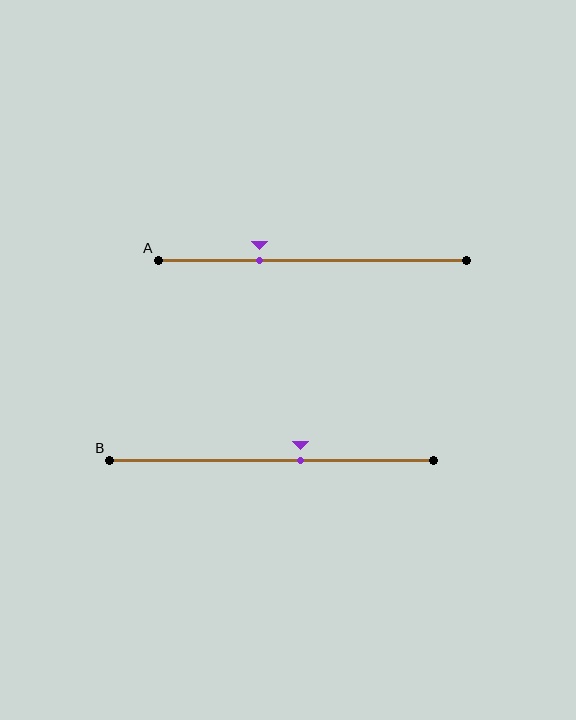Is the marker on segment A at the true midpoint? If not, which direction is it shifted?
No, the marker on segment A is shifted to the left by about 17% of the segment length.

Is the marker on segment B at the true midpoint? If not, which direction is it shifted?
No, the marker on segment B is shifted to the right by about 9% of the segment length.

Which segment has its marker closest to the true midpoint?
Segment B has its marker closest to the true midpoint.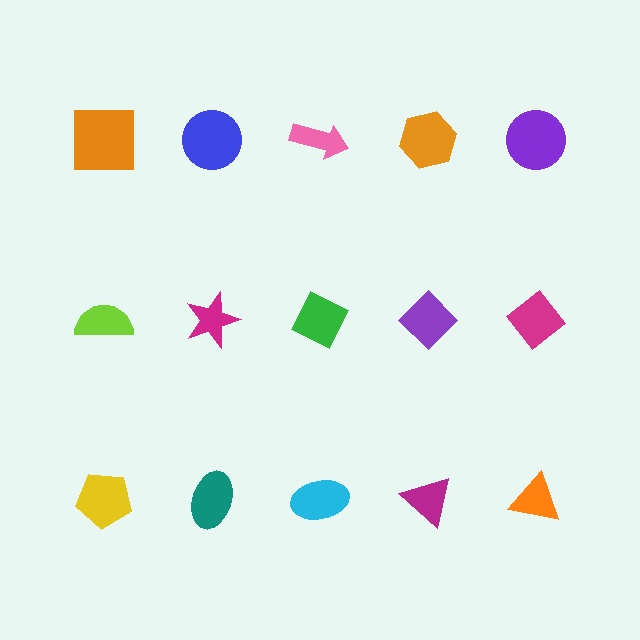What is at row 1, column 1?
An orange square.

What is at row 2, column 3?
A green diamond.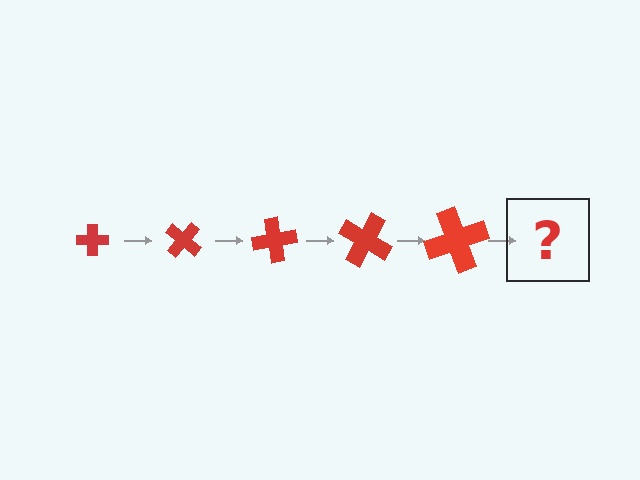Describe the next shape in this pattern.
It should be a cross, larger than the previous one and rotated 200 degrees from the start.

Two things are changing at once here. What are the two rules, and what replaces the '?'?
The two rules are that the cross grows larger each step and it rotates 40 degrees each step. The '?' should be a cross, larger than the previous one and rotated 200 degrees from the start.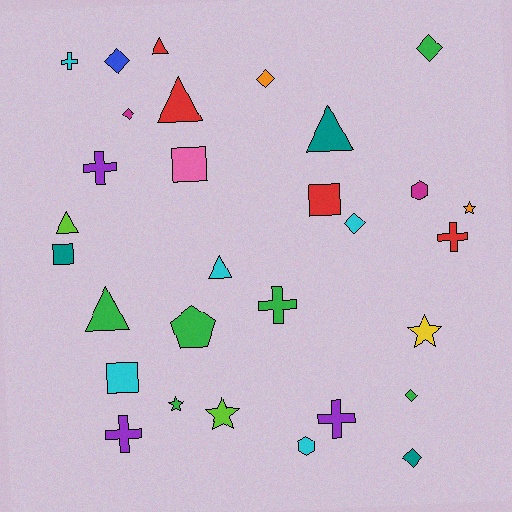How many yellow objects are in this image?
There is 1 yellow object.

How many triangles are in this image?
There are 6 triangles.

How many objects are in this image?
There are 30 objects.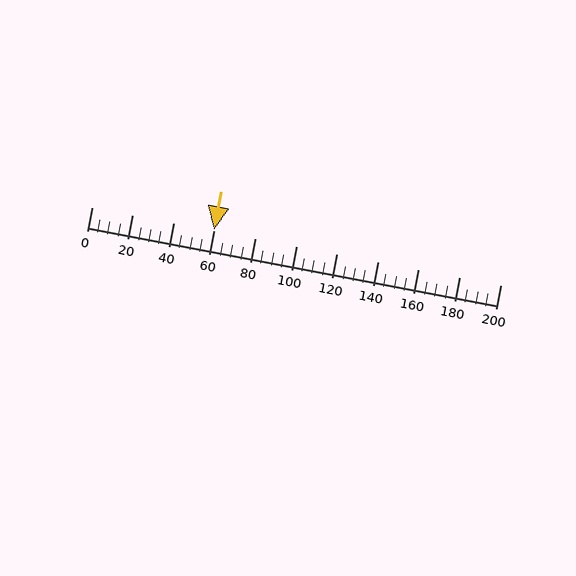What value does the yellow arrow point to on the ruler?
The yellow arrow points to approximately 60.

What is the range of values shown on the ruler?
The ruler shows values from 0 to 200.